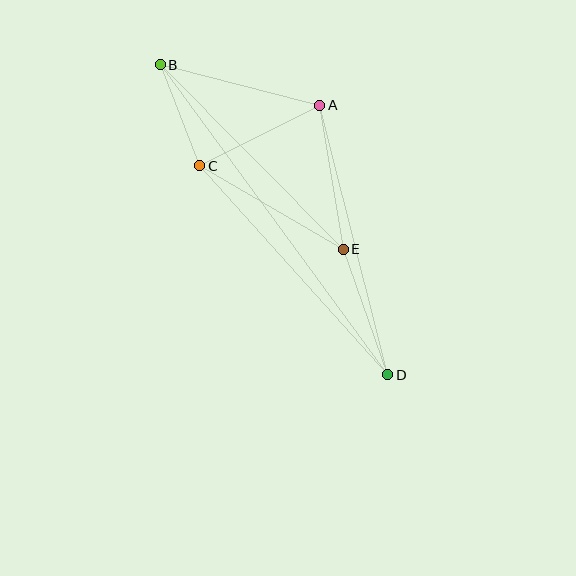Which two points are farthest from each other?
Points B and D are farthest from each other.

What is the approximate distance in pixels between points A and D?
The distance between A and D is approximately 278 pixels.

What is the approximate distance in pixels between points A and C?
The distance between A and C is approximately 134 pixels.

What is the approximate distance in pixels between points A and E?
The distance between A and E is approximately 146 pixels.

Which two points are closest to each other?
Points B and C are closest to each other.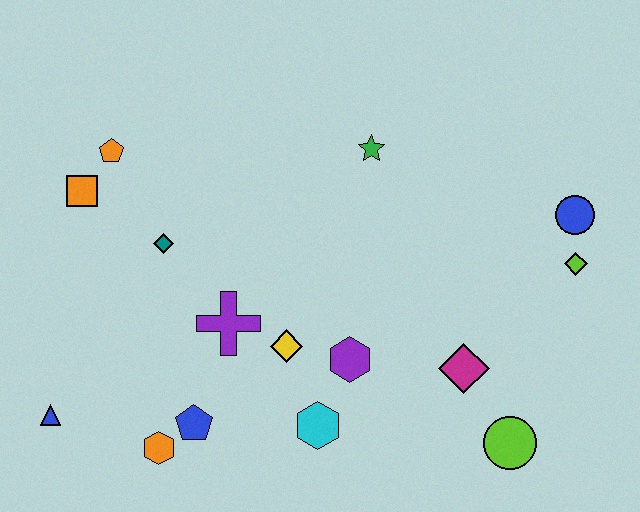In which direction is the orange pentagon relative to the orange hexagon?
The orange pentagon is above the orange hexagon.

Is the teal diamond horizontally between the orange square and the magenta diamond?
Yes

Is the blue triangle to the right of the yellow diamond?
No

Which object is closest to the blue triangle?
The orange hexagon is closest to the blue triangle.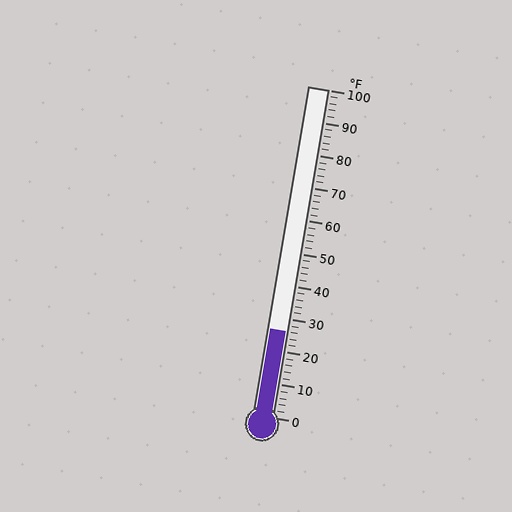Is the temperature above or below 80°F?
The temperature is below 80°F.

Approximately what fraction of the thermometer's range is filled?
The thermometer is filled to approximately 25% of its range.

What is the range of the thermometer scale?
The thermometer scale ranges from 0°F to 100°F.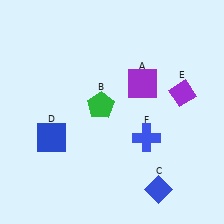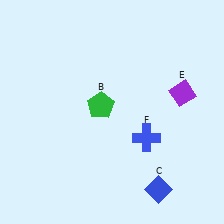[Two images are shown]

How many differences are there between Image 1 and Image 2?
There are 2 differences between the two images.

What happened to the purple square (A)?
The purple square (A) was removed in Image 2. It was in the top-right area of Image 1.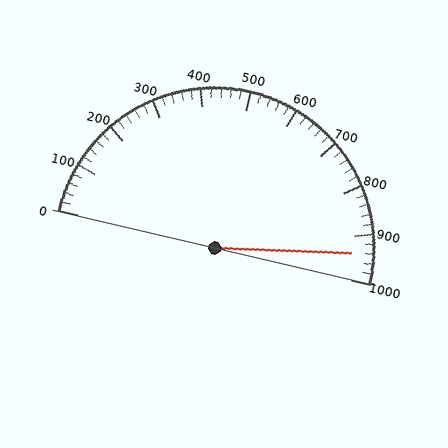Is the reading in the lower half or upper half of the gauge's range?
The reading is in the upper half of the range (0 to 1000).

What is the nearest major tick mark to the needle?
The nearest major tick mark is 900.